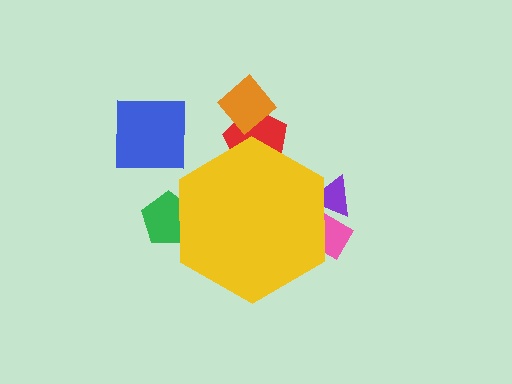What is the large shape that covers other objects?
A yellow hexagon.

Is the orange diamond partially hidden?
No, the orange diamond is fully visible.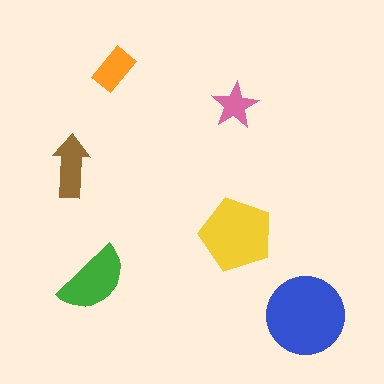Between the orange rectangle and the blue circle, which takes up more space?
The blue circle.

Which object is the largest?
The blue circle.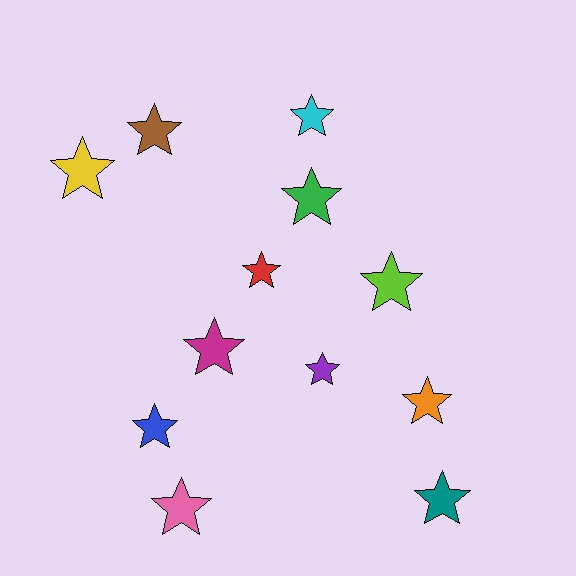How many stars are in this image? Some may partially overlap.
There are 12 stars.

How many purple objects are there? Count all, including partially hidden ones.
There is 1 purple object.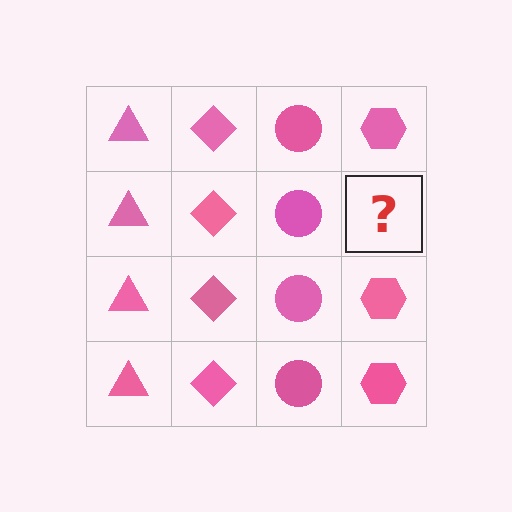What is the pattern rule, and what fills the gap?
The rule is that each column has a consistent shape. The gap should be filled with a pink hexagon.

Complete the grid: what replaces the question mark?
The question mark should be replaced with a pink hexagon.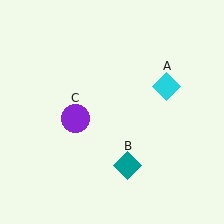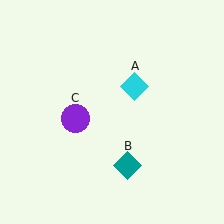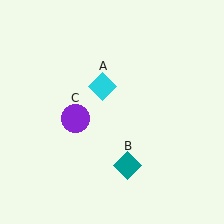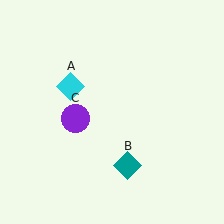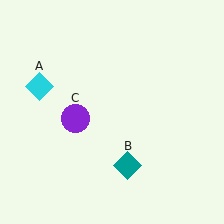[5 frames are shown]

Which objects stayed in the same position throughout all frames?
Teal diamond (object B) and purple circle (object C) remained stationary.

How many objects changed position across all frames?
1 object changed position: cyan diamond (object A).